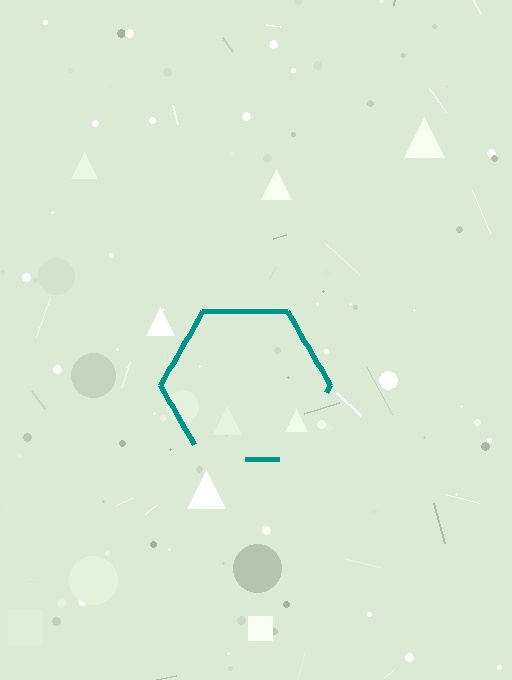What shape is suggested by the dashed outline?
The dashed outline suggests a hexagon.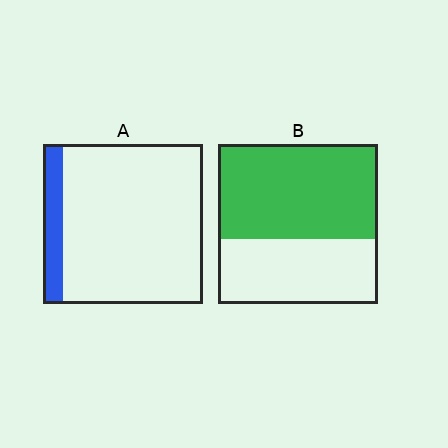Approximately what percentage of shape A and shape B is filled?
A is approximately 10% and B is approximately 60%.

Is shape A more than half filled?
No.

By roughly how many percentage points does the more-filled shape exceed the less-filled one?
By roughly 45 percentage points (B over A).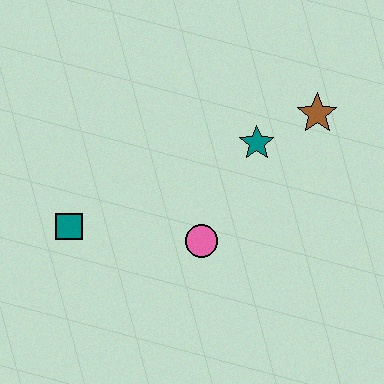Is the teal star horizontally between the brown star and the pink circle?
Yes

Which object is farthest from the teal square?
The brown star is farthest from the teal square.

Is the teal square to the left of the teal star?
Yes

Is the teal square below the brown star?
Yes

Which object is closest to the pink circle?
The teal star is closest to the pink circle.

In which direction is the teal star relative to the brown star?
The teal star is to the left of the brown star.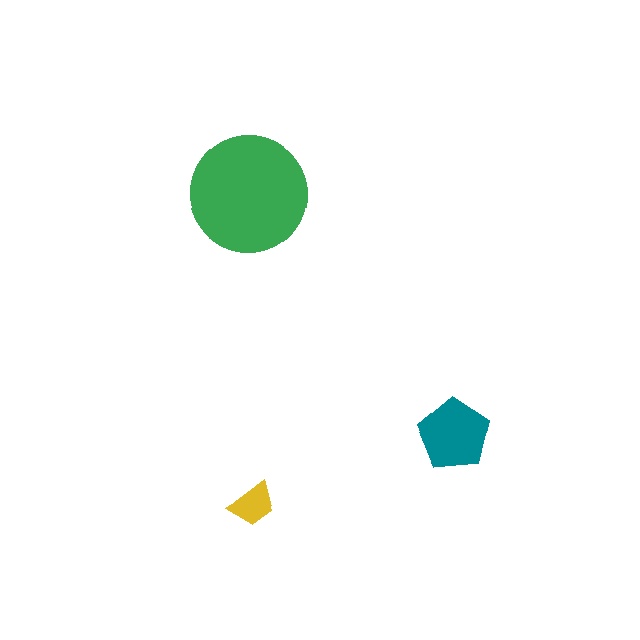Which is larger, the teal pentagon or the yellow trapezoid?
The teal pentagon.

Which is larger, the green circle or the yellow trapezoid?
The green circle.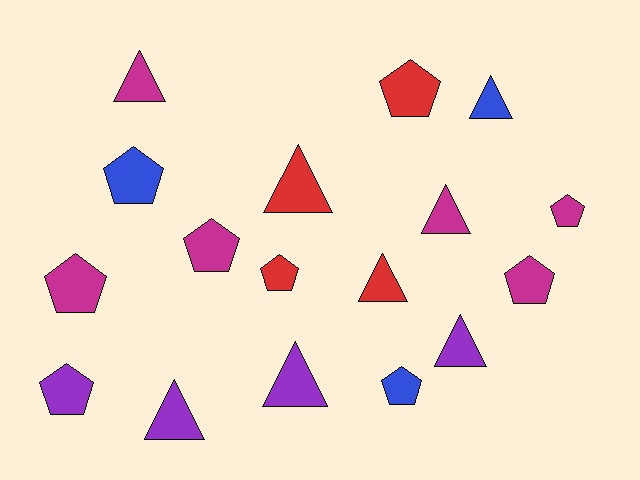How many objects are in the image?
There are 17 objects.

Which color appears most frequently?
Magenta, with 6 objects.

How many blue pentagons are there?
There are 2 blue pentagons.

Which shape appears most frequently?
Pentagon, with 9 objects.